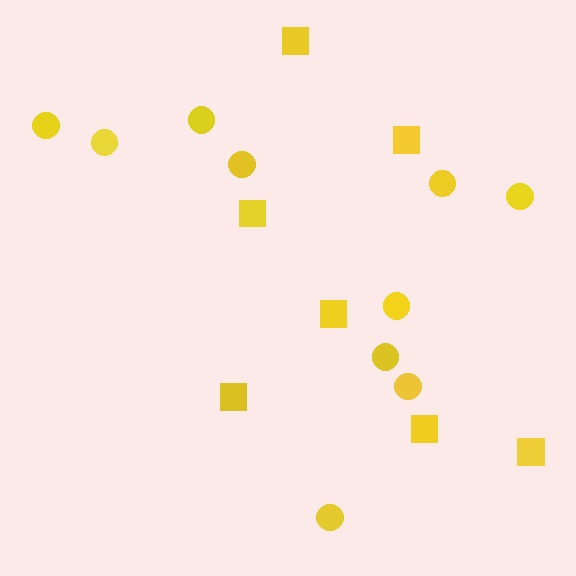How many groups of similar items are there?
There are 2 groups: one group of squares (7) and one group of circles (10).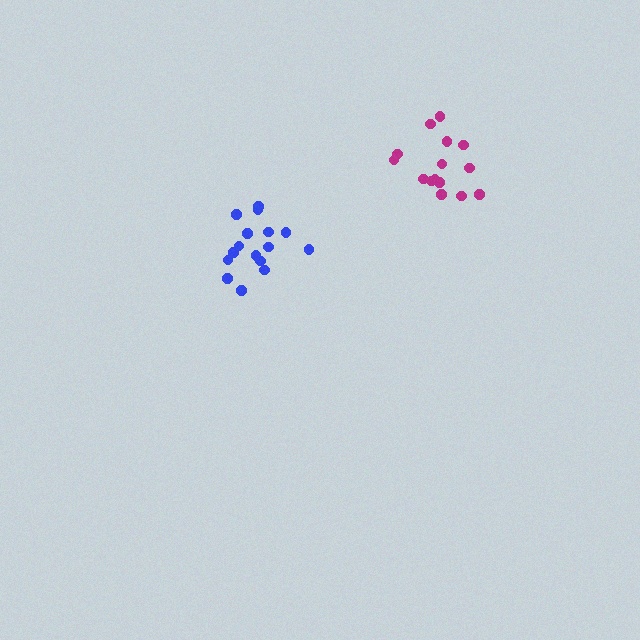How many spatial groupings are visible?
There are 2 spatial groupings.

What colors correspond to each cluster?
The clusters are colored: magenta, blue.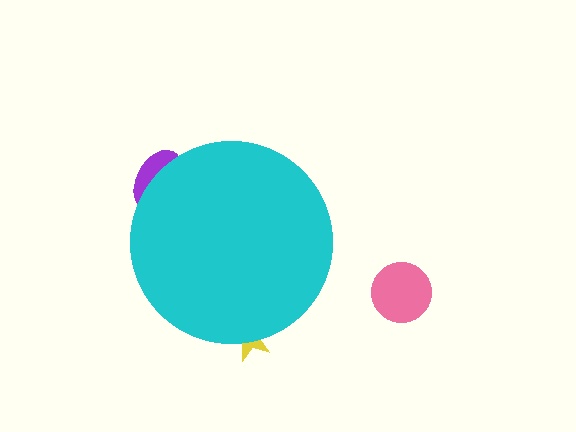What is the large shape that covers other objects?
A cyan circle.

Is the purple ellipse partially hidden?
Yes, the purple ellipse is partially hidden behind the cyan circle.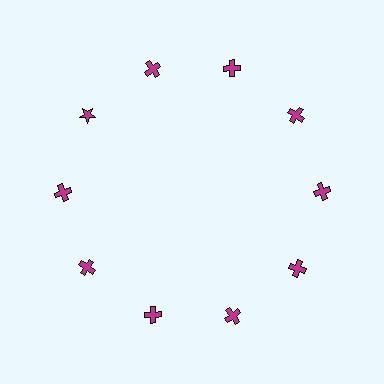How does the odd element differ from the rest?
It has a different shape: star instead of cross.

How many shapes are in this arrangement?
There are 10 shapes arranged in a ring pattern.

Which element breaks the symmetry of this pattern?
The magenta star at roughly the 10 o'clock position breaks the symmetry. All other shapes are magenta crosses.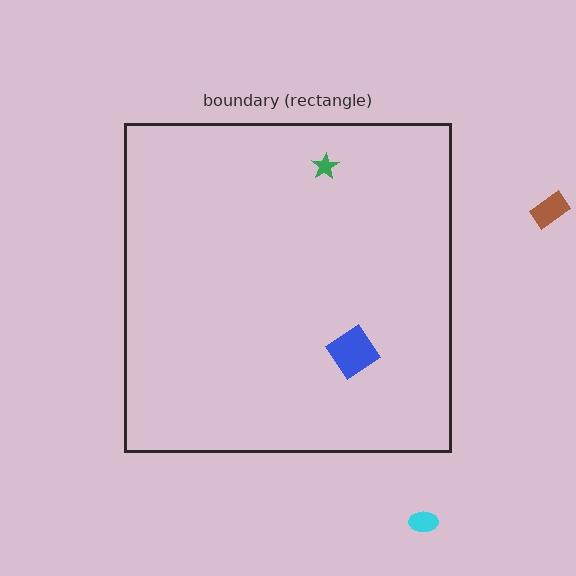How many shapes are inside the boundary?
2 inside, 2 outside.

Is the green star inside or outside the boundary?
Inside.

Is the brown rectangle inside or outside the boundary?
Outside.